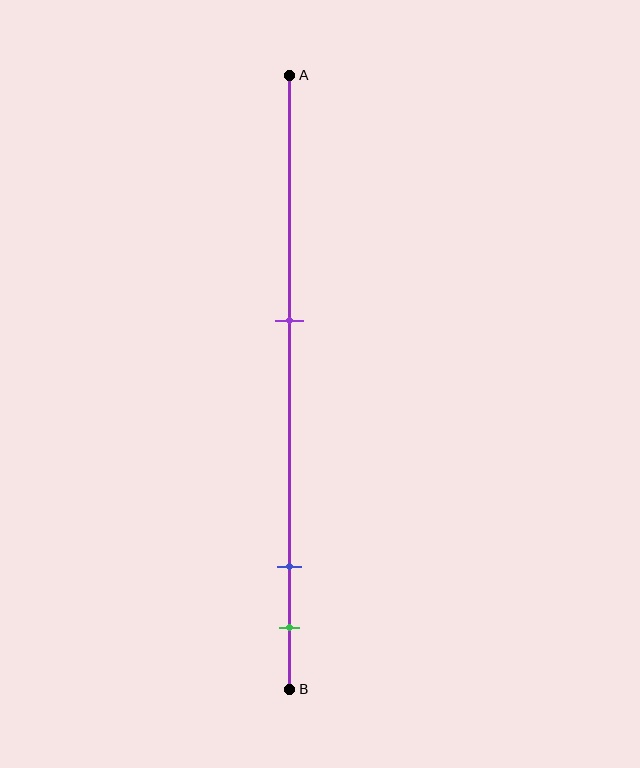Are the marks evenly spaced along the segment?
No, the marks are not evenly spaced.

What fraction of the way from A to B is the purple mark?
The purple mark is approximately 40% (0.4) of the way from A to B.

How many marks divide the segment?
There are 3 marks dividing the segment.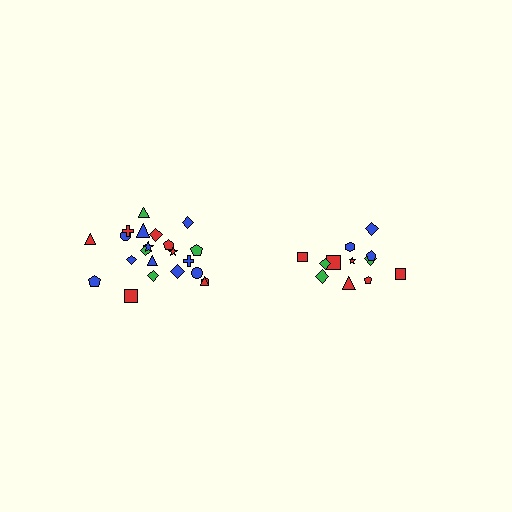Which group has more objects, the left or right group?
The left group.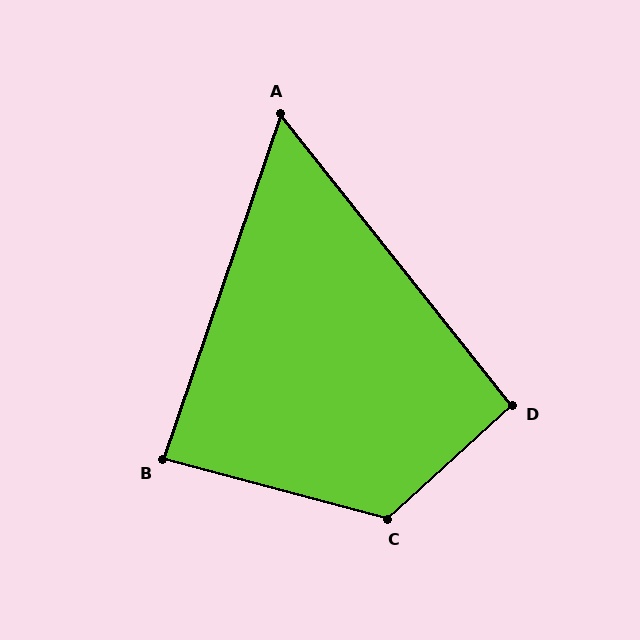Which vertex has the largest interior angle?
C, at approximately 123 degrees.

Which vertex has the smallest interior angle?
A, at approximately 57 degrees.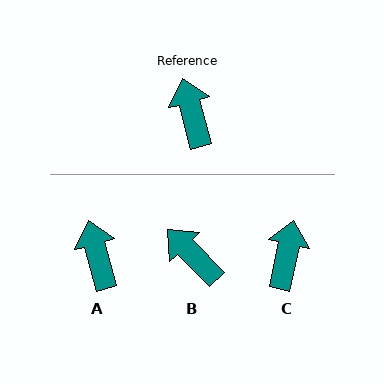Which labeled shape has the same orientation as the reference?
A.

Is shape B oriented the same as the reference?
No, it is off by about 29 degrees.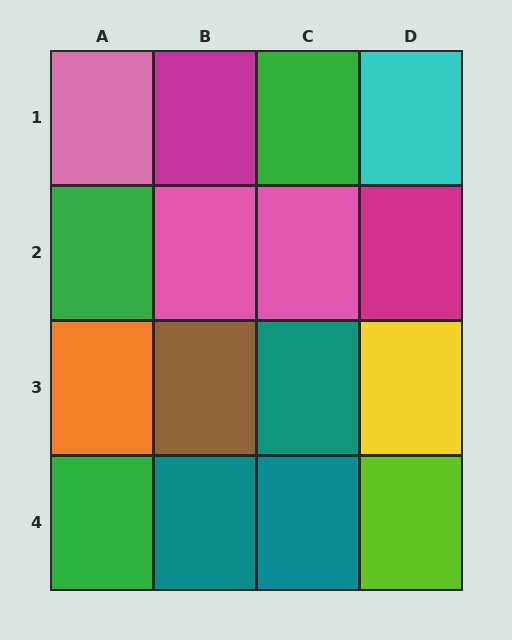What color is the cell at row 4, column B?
Teal.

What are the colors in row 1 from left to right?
Pink, magenta, green, cyan.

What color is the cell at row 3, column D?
Yellow.